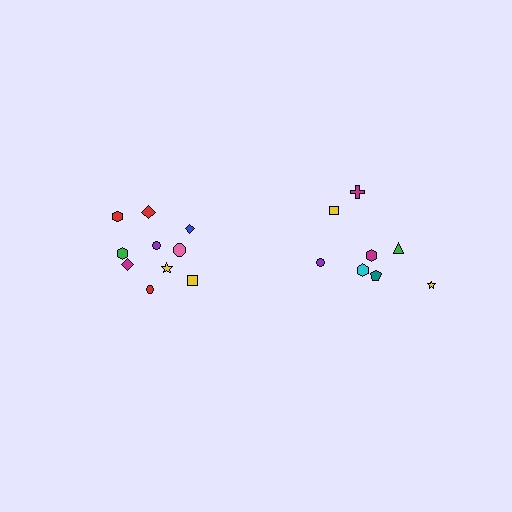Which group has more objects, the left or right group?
The left group.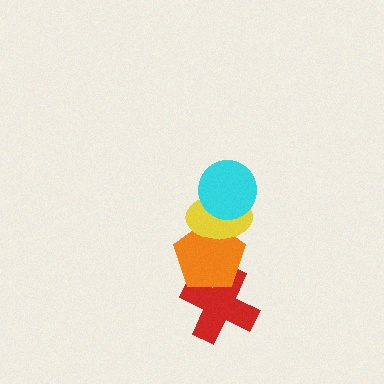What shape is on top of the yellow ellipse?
The cyan circle is on top of the yellow ellipse.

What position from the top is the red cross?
The red cross is 4th from the top.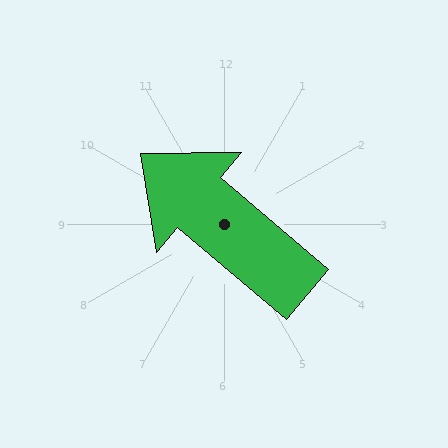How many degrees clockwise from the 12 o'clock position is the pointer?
Approximately 310 degrees.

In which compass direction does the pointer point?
Northwest.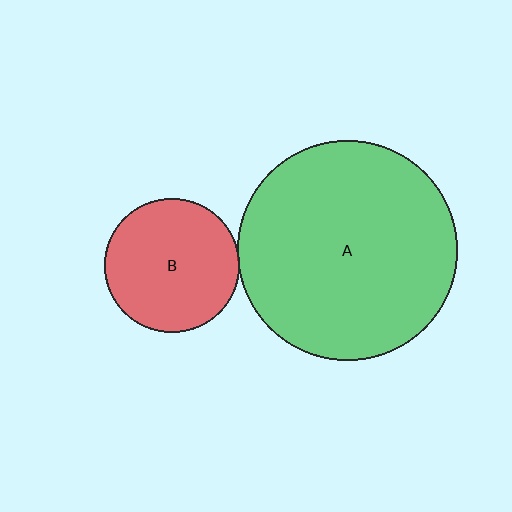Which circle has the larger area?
Circle A (green).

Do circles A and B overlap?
Yes.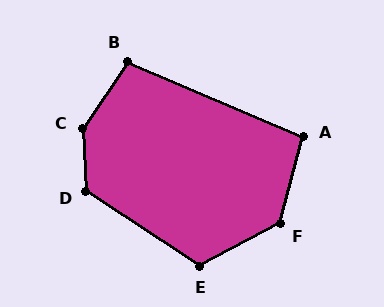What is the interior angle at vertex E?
Approximately 119 degrees (obtuse).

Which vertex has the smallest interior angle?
A, at approximately 98 degrees.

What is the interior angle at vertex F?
Approximately 133 degrees (obtuse).